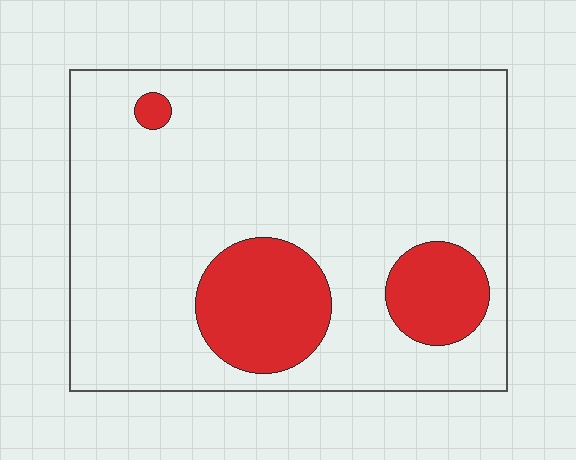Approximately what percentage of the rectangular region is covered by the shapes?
Approximately 15%.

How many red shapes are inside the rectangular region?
3.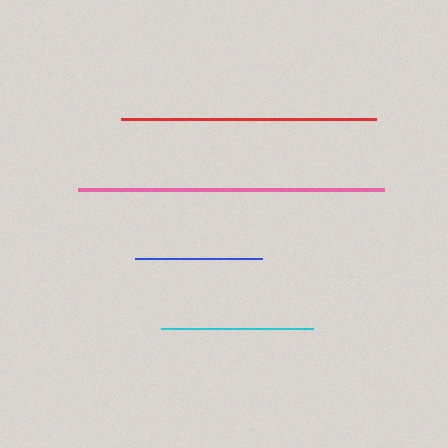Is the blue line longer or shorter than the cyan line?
The cyan line is longer than the blue line.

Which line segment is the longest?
The pink line is the longest at approximately 306 pixels.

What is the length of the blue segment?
The blue segment is approximately 127 pixels long.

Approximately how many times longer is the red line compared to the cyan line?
The red line is approximately 1.7 times the length of the cyan line.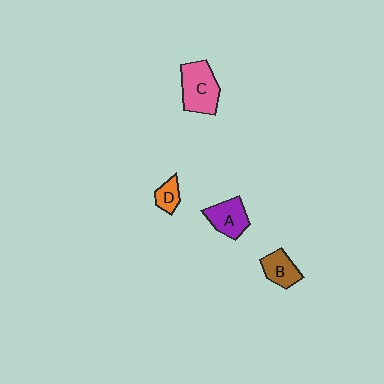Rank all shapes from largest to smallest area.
From largest to smallest: C (pink), A (purple), B (brown), D (orange).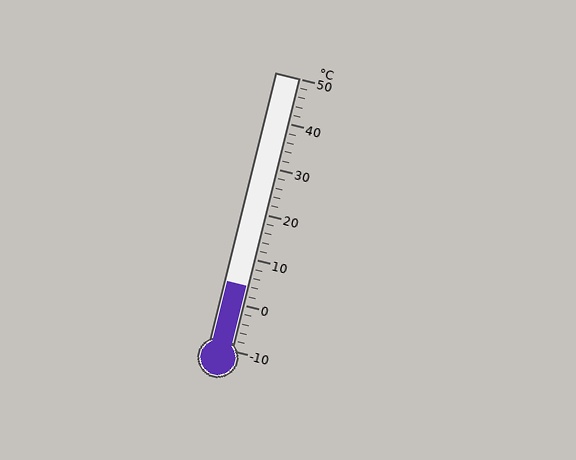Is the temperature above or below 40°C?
The temperature is below 40°C.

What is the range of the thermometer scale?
The thermometer scale ranges from -10°C to 50°C.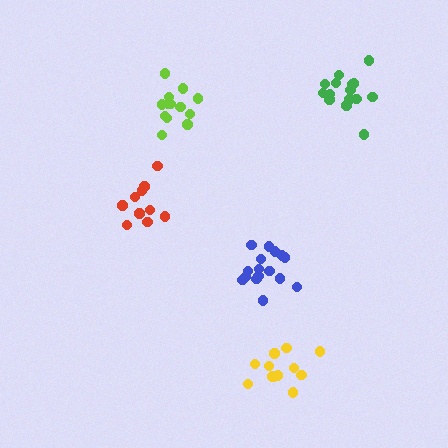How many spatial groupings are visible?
There are 5 spatial groupings.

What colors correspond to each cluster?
The clusters are colored: lime, blue, yellow, red, green.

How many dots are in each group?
Group 1: 13 dots, Group 2: 16 dots, Group 3: 12 dots, Group 4: 10 dots, Group 5: 15 dots (66 total).